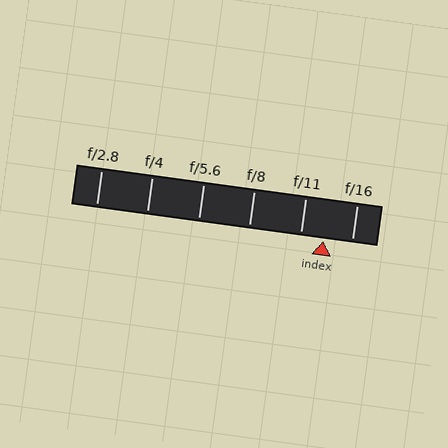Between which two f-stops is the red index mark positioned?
The index mark is between f/11 and f/16.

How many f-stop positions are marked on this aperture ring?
There are 6 f-stop positions marked.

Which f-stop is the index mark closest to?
The index mark is closest to f/11.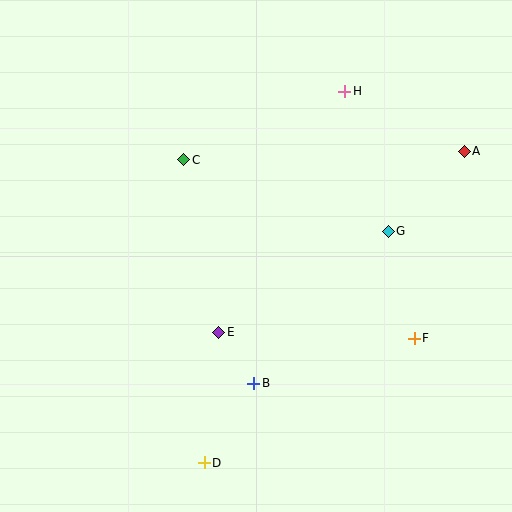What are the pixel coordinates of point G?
Point G is at (388, 231).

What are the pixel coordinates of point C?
Point C is at (184, 160).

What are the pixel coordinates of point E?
Point E is at (219, 332).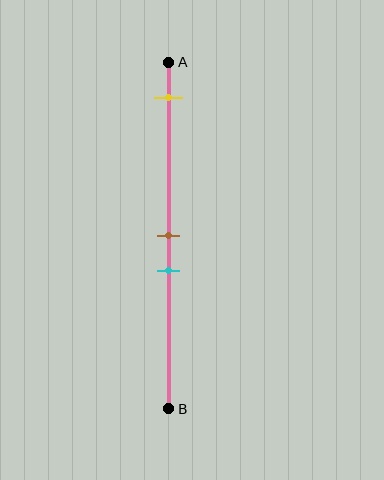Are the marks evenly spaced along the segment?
No, the marks are not evenly spaced.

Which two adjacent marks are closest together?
The brown and cyan marks are the closest adjacent pair.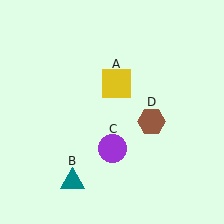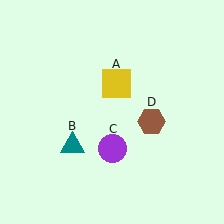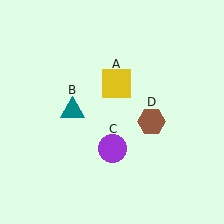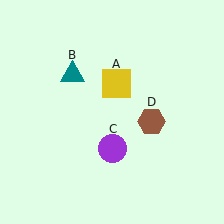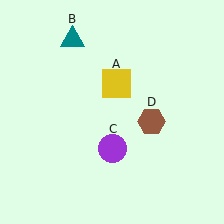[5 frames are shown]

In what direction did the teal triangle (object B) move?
The teal triangle (object B) moved up.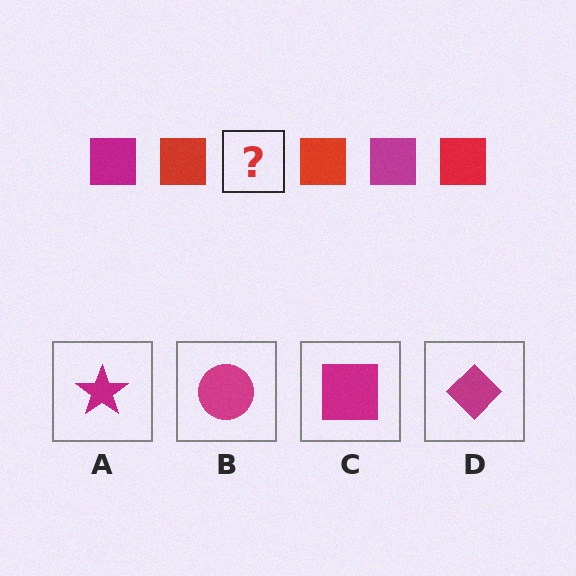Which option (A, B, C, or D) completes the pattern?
C.